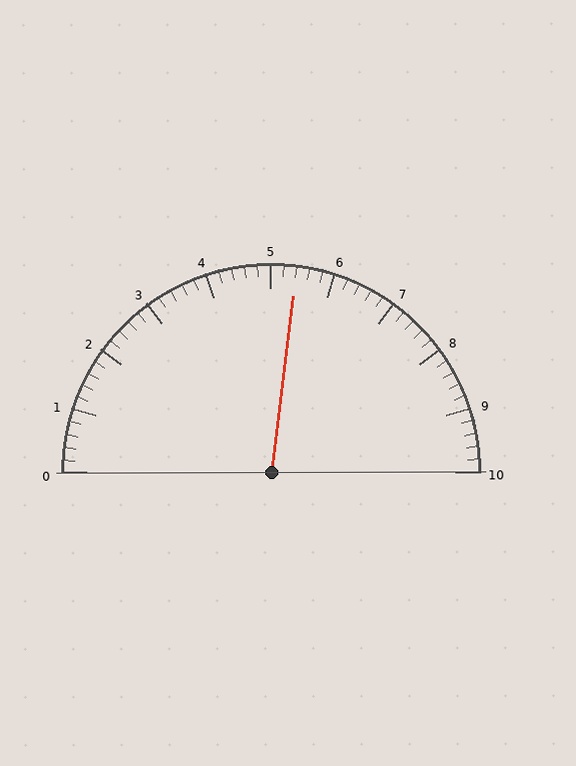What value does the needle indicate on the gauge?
The needle indicates approximately 5.4.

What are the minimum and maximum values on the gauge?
The gauge ranges from 0 to 10.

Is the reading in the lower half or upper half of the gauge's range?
The reading is in the upper half of the range (0 to 10).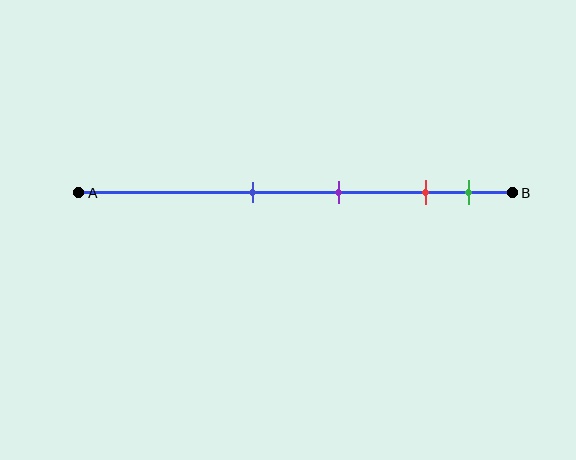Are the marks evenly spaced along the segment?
No, the marks are not evenly spaced.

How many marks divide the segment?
There are 4 marks dividing the segment.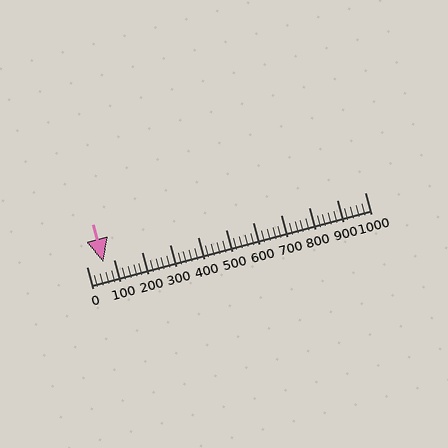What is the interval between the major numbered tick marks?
The major tick marks are spaced 100 units apart.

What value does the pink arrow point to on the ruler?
The pink arrow points to approximately 60.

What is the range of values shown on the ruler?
The ruler shows values from 0 to 1000.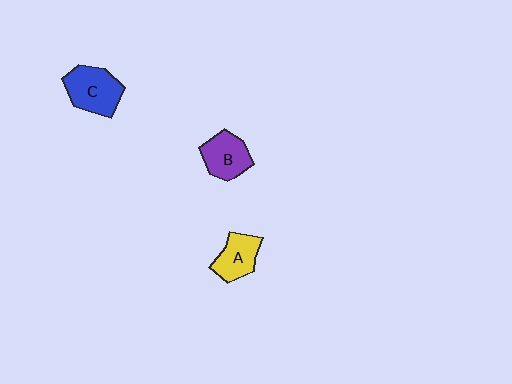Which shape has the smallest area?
Shape A (yellow).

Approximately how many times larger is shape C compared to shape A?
Approximately 1.4 times.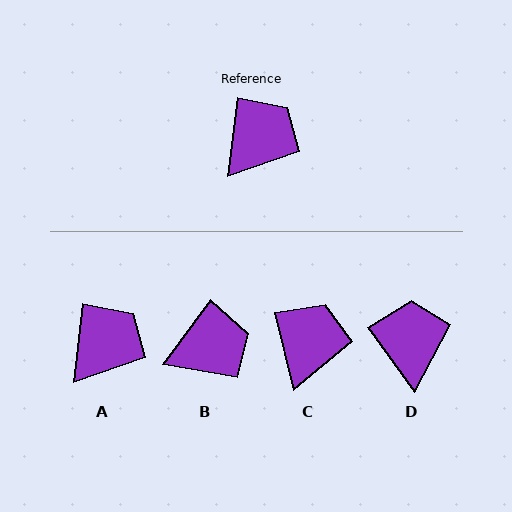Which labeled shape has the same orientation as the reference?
A.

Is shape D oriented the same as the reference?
No, it is off by about 43 degrees.